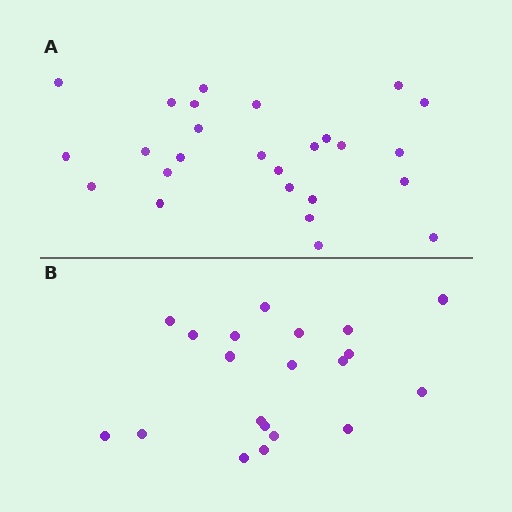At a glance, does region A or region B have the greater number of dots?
Region A (the top region) has more dots.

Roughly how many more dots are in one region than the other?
Region A has about 6 more dots than region B.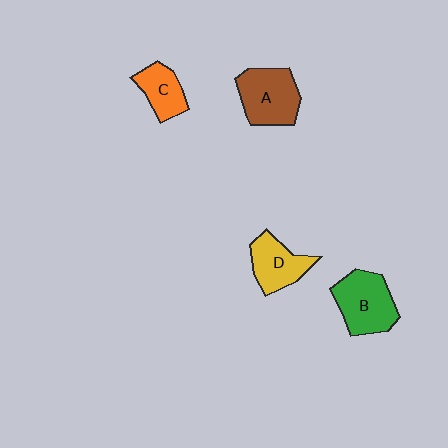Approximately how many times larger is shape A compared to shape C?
Approximately 1.6 times.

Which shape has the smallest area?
Shape C (orange).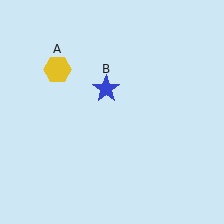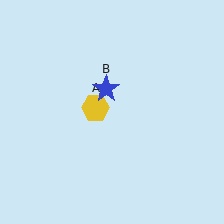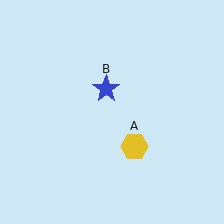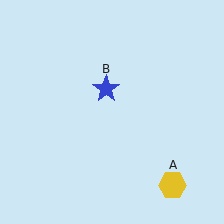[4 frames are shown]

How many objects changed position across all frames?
1 object changed position: yellow hexagon (object A).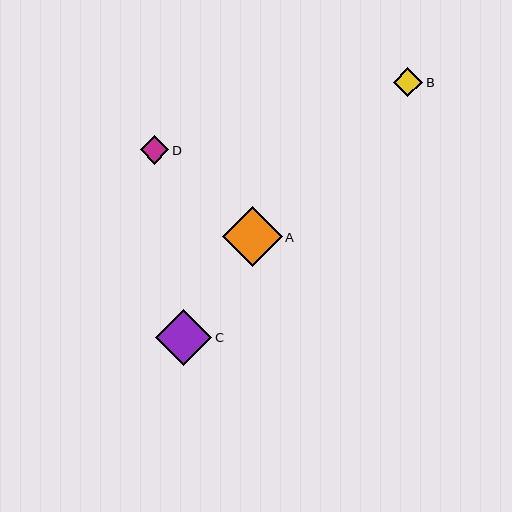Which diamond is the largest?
Diamond A is the largest with a size of approximately 60 pixels.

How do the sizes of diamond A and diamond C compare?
Diamond A and diamond C are approximately the same size.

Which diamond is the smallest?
Diamond D is the smallest with a size of approximately 28 pixels.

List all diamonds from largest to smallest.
From largest to smallest: A, C, B, D.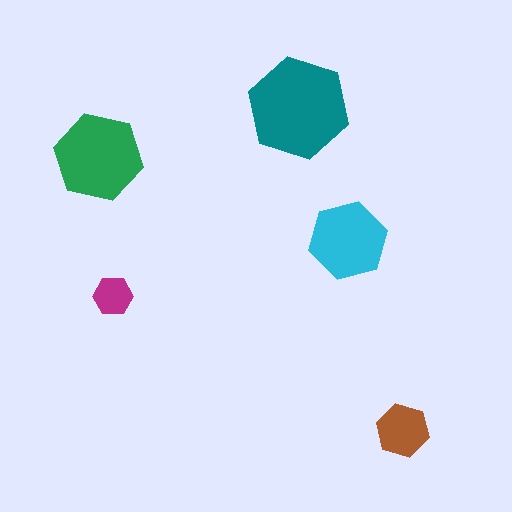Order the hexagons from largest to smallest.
the teal one, the green one, the cyan one, the brown one, the magenta one.